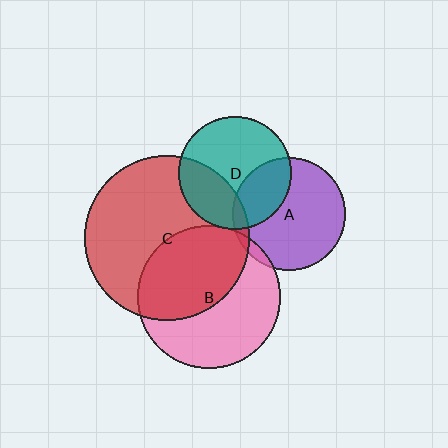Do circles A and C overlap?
Yes.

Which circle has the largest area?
Circle C (red).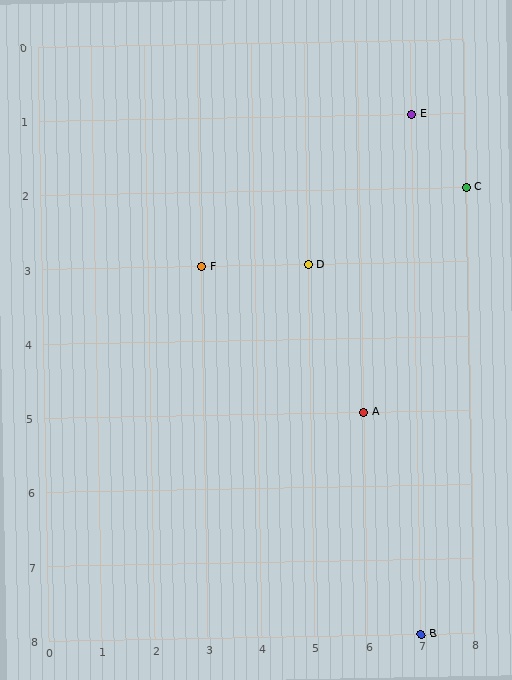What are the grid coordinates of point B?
Point B is at grid coordinates (7, 8).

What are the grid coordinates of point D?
Point D is at grid coordinates (5, 3).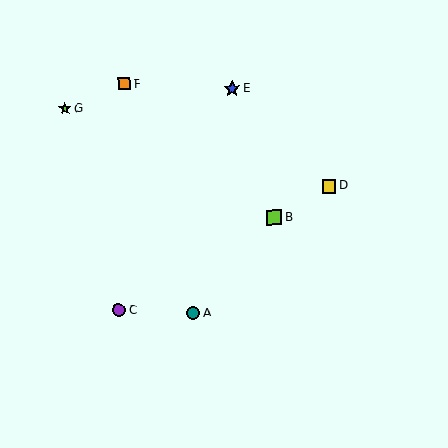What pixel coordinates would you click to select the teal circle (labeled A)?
Click at (193, 313) to select the teal circle A.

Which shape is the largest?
The blue star (labeled E) is the largest.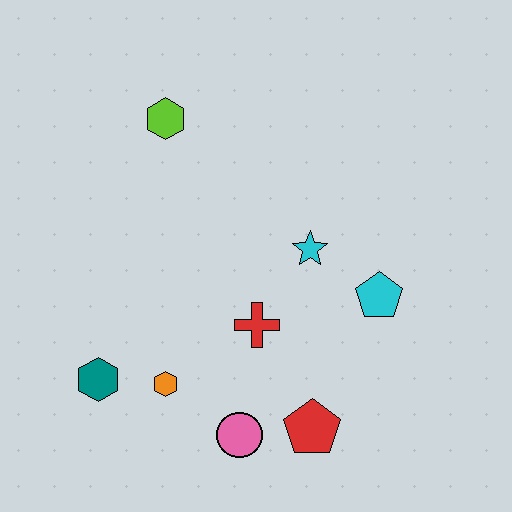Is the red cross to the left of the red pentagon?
Yes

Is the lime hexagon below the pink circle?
No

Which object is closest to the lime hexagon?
The cyan star is closest to the lime hexagon.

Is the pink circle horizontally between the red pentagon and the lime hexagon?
Yes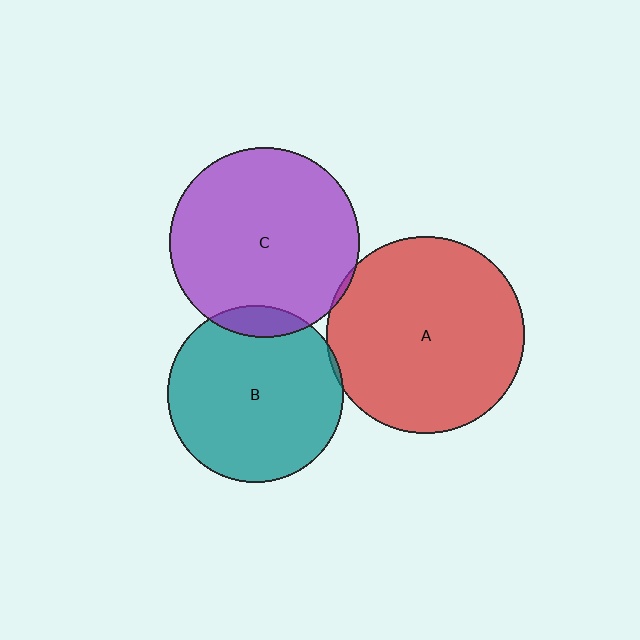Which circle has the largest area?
Circle A (red).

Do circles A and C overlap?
Yes.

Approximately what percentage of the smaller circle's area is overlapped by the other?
Approximately 5%.